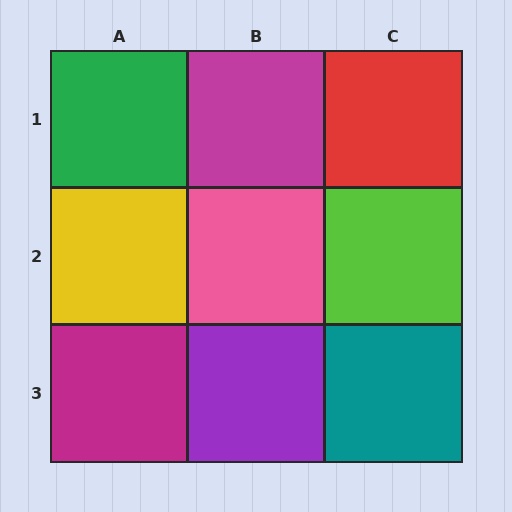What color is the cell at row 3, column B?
Purple.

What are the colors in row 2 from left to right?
Yellow, pink, lime.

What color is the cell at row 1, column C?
Red.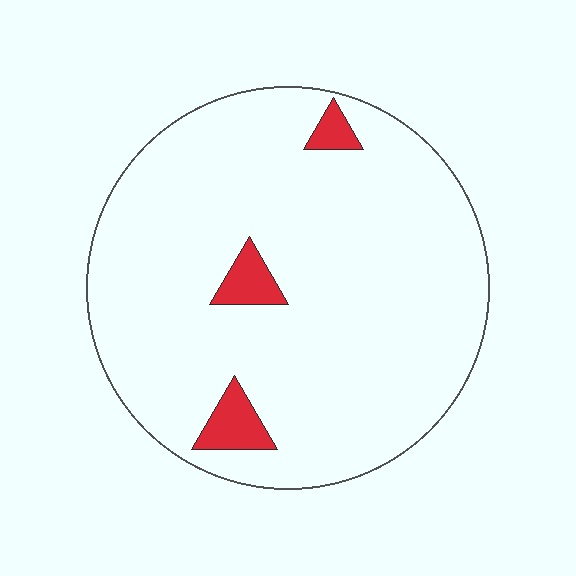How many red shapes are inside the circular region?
3.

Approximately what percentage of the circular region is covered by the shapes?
Approximately 5%.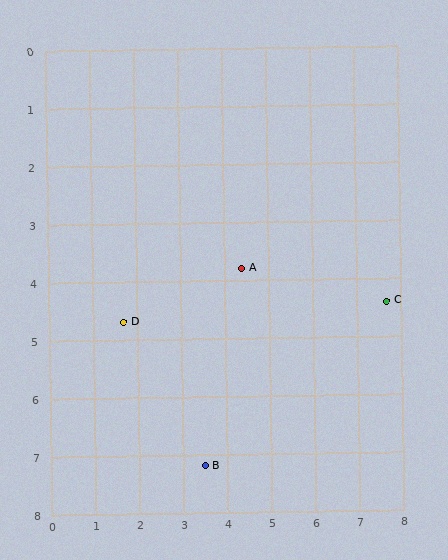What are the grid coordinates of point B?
Point B is at approximately (3.5, 7.2).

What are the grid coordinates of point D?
Point D is at approximately (1.7, 4.7).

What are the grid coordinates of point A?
Point A is at approximately (4.4, 3.8).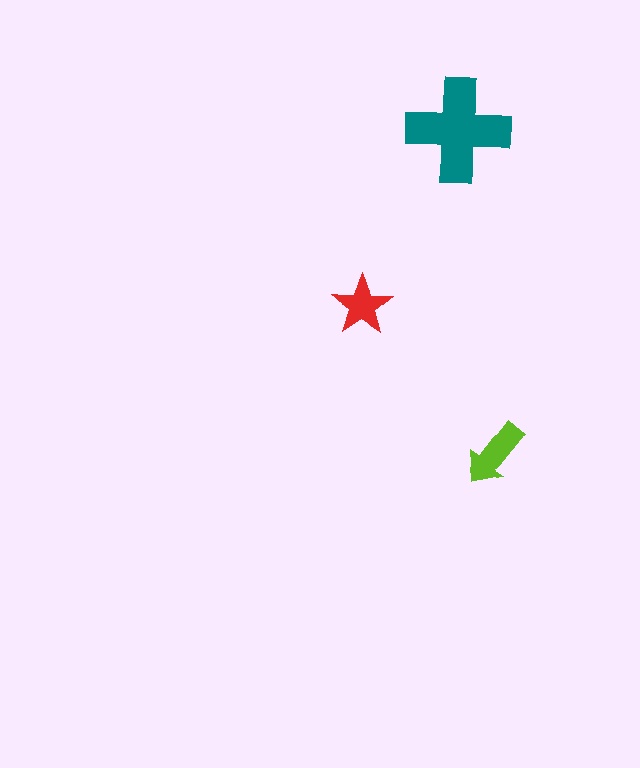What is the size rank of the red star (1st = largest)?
3rd.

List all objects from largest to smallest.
The teal cross, the lime arrow, the red star.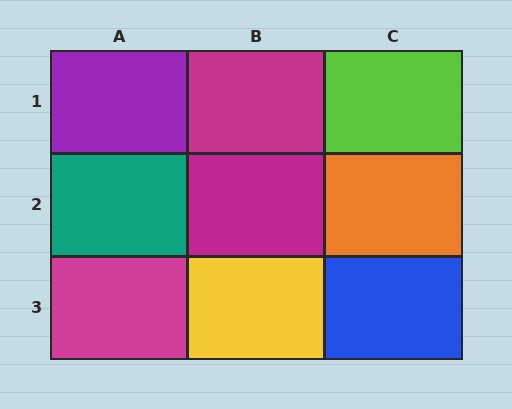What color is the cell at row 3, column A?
Magenta.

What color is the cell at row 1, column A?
Purple.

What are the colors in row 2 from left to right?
Teal, magenta, orange.